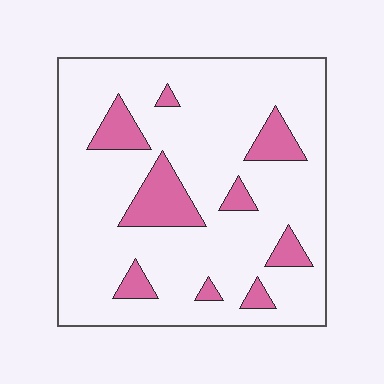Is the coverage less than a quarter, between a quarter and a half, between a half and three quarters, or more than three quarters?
Less than a quarter.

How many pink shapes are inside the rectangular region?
9.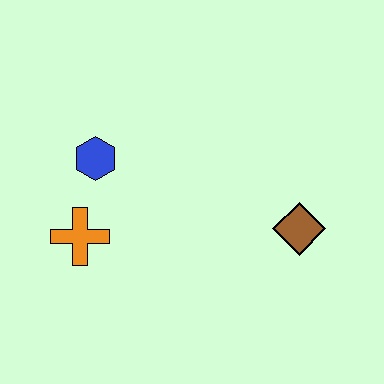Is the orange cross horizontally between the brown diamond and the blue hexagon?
No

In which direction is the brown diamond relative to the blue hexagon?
The brown diamond is to the right of the blue hexagon.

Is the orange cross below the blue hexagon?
Yes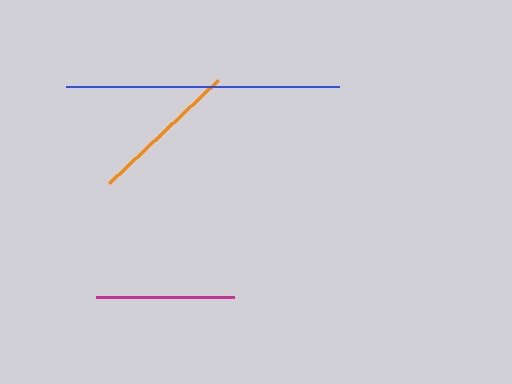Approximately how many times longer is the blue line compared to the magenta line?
The blue line is approximately 2.0 times the length of the magenta line.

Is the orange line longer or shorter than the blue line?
The blue line is longer than the orange line.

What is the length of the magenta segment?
The magenta segment is approximately 138 pixels long.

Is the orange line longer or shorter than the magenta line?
The orange line is longer than the magenta line.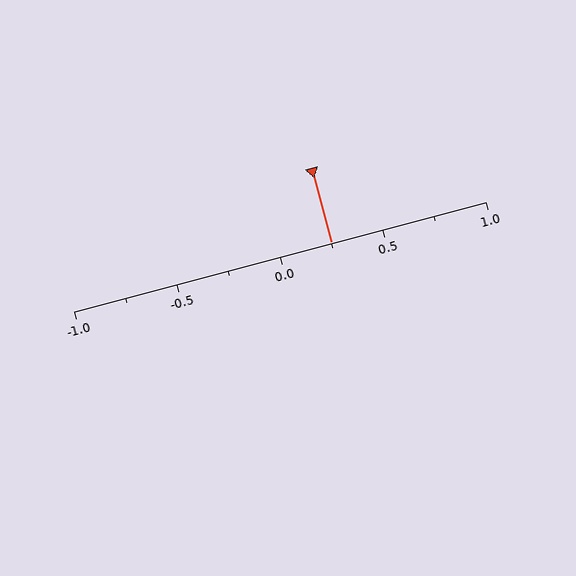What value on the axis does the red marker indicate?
The marker indicates approximately 0.25.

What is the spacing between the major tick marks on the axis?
The major ticks are spaced 0.5 apart.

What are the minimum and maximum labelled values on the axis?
The axis runs from -1.0 to 1.0.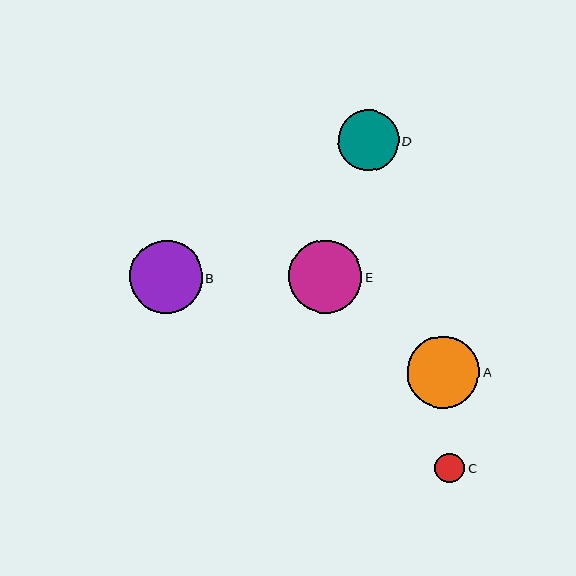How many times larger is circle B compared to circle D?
Circle B is approximately 1.2 times the size of circle D.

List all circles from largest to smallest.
From largest to smallest: B, E, A, D, C.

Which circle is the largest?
Circle B is the largest with a size of approximately 73 pixels.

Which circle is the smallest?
Circle C is the smallest with a size of approximately 30 pixels.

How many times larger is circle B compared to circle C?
Circle B is approximately 2.5 times the size of circle C.